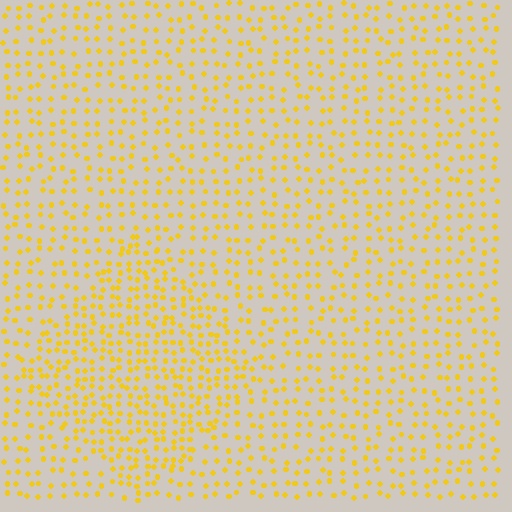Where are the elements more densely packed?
The elements are more densely packed inside the diamond boundary.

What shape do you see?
I see a diamond.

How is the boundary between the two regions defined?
The boundary is defined by a change in element density (approximately 1.7x ratio). All elements are the same color, size, and shape.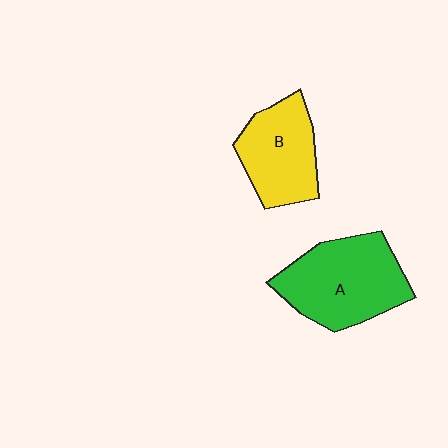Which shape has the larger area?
Shape A (green).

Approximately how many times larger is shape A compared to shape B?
Approximately 1.3 times.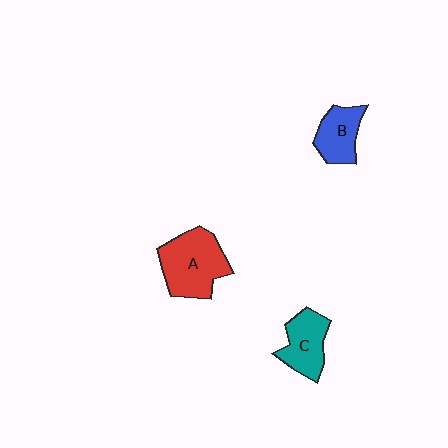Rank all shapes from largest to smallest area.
From largest to smallest: A (red), C (teal), B (blue).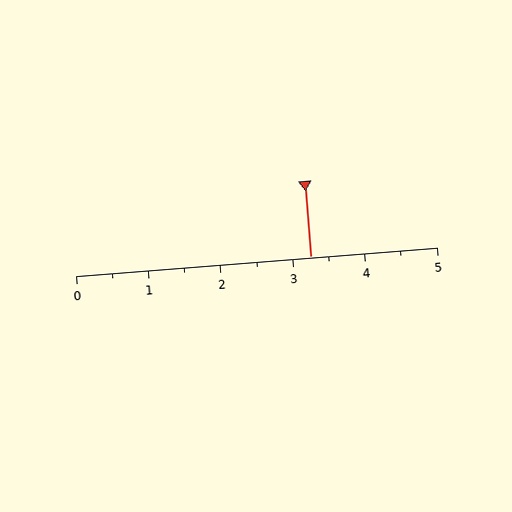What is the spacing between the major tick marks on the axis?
The major ticks are spaced 1 apart.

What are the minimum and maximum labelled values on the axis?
The axis runs from 0 to 5.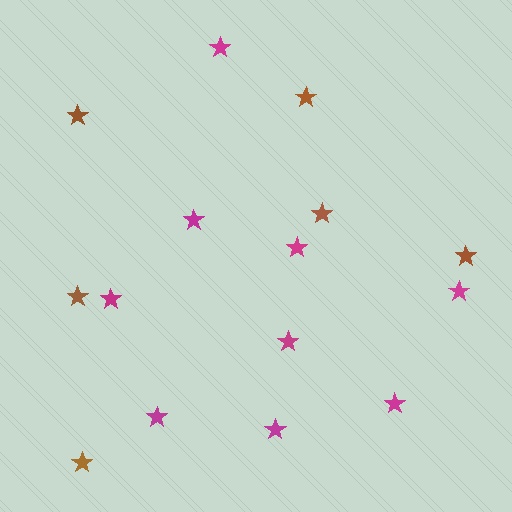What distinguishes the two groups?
There are 2 groups: one group of magenta stars (9) and one group of brown stars (6).